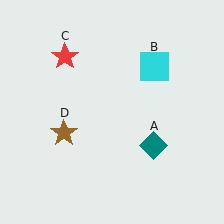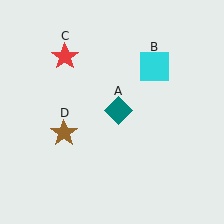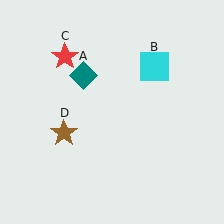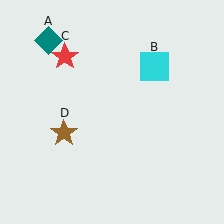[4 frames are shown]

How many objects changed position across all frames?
1 object changed position: teal diamond (object A).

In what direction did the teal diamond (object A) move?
The teal diamond (object A) moved up and to the left.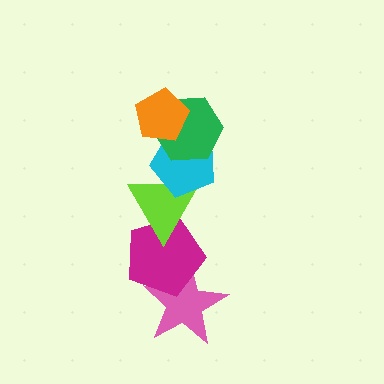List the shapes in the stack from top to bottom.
From top to bottom: the orange pentagon, the green hexagon, the cyan pentagon, the lime triangle, the magenta pentagon, the pink star.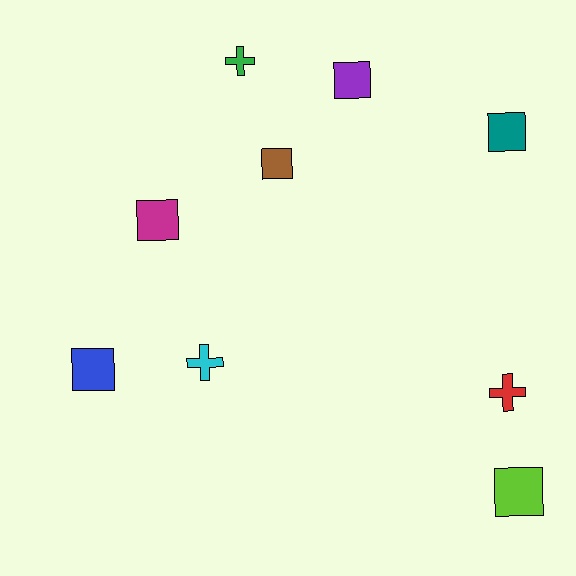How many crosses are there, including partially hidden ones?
There are 3 crosses.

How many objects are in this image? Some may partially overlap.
There are 9 objects.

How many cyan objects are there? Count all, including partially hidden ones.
There is 1 cyan object.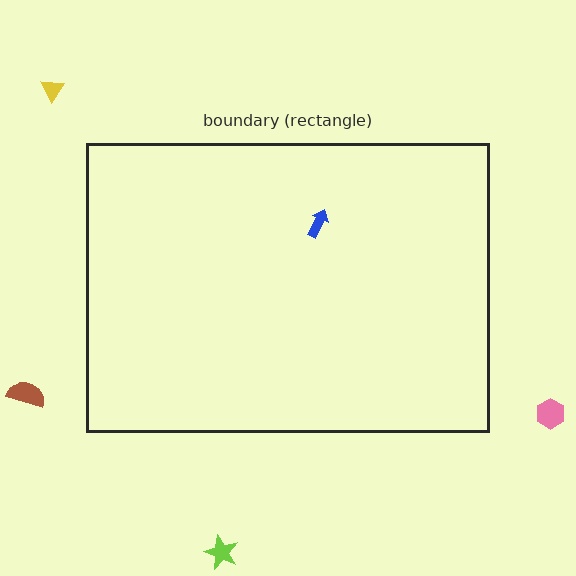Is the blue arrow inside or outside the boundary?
Inside.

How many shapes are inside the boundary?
1 inside, 4 outside.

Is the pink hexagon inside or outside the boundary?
Outside.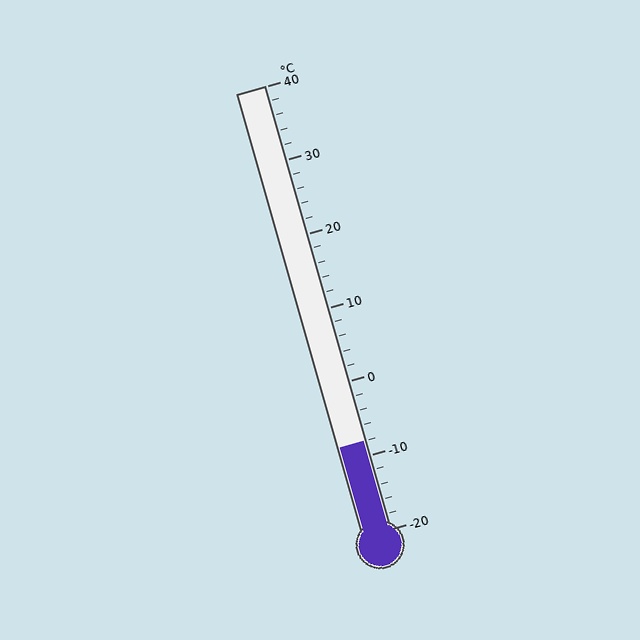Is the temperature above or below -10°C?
The temperature is above -10°C.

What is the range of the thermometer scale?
The thermometer scale ranges from -20°C to 40°C.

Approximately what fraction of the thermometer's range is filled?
The thermometer is filled to approximately 20% of its range.